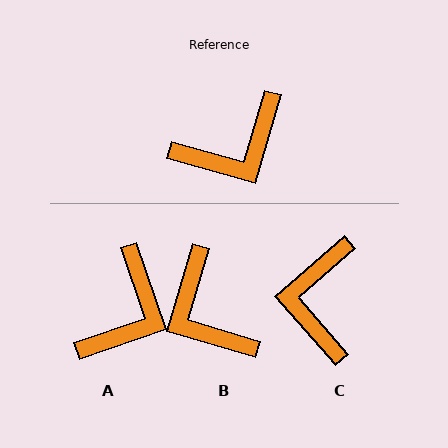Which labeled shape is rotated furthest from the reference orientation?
C, about 123 degrees away.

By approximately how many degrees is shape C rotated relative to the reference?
Approximately 123 degrees clockwise.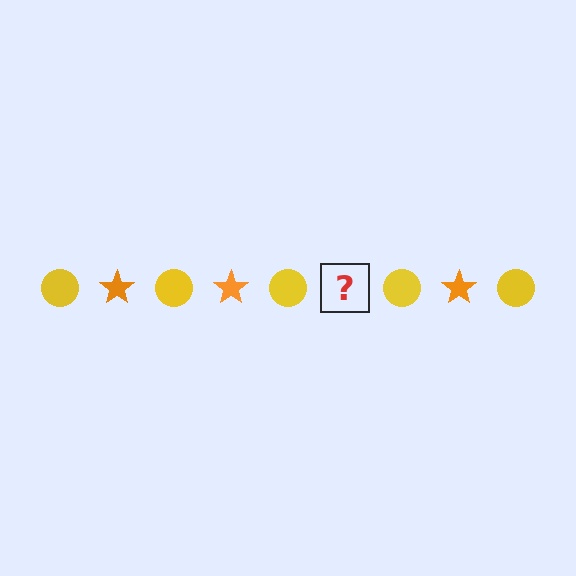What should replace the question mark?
The question mark should be replaced with an orange star.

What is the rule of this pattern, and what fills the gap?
The rule is that the pattern alternates between yellow circle and orange star. The gap should be filled with an orange star.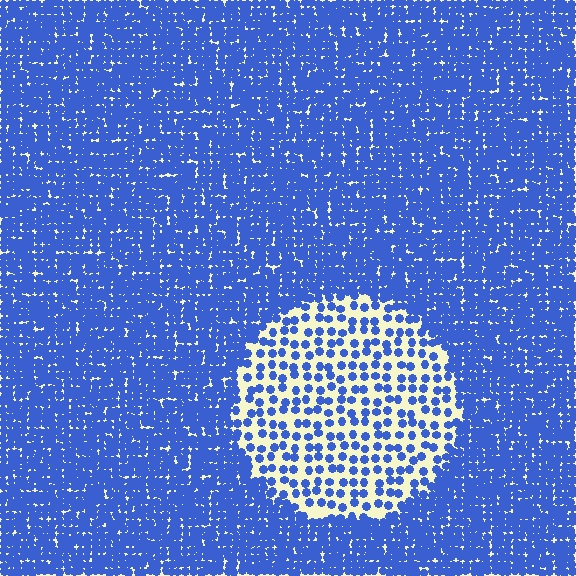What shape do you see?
I see a circle.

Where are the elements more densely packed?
The elements are more densely packed outside the circle boundary.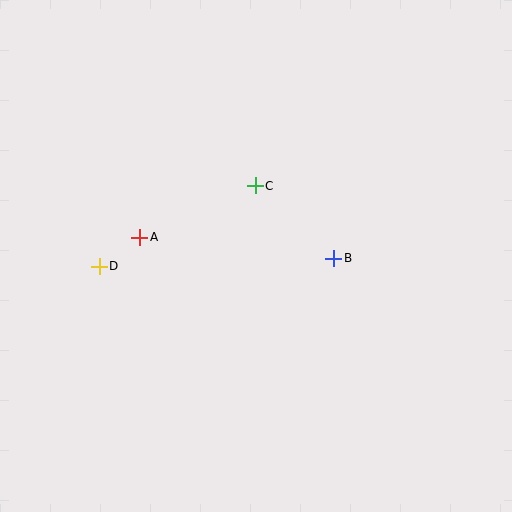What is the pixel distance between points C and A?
The distance between C and A is 126 pixels.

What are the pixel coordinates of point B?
Point B is at (334, 258).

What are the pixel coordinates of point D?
Point D is at (99, 266).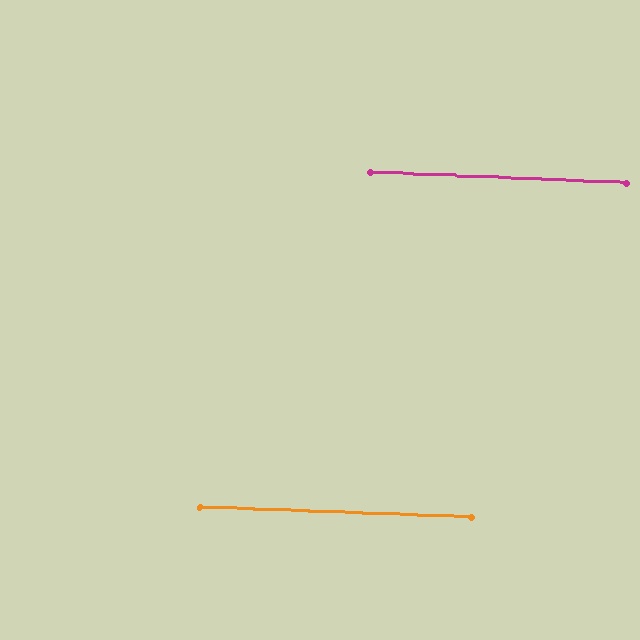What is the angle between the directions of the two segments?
Approximately 0 degrees.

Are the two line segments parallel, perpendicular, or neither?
Parallel — their directions differ by only 0.1°.